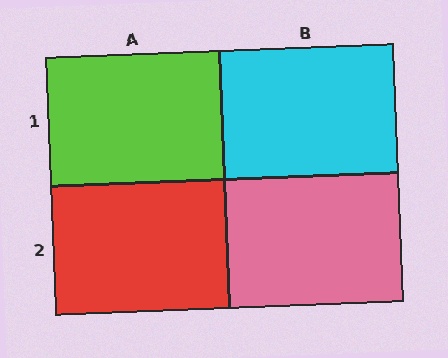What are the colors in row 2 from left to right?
Red, pink.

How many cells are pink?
1 cell is pink.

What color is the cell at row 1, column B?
Cyan.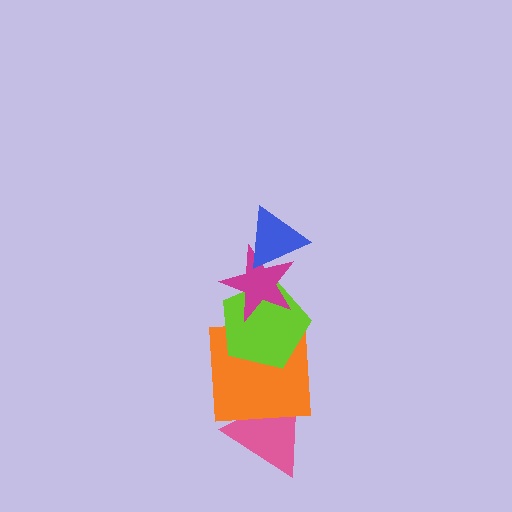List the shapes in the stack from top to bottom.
From top to bottom: the blue triangle, the magenta star, the lime pentagon, the orange square, the pink triangle.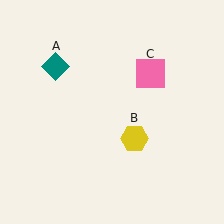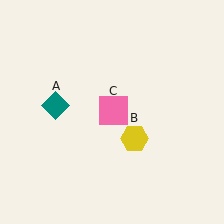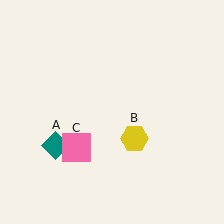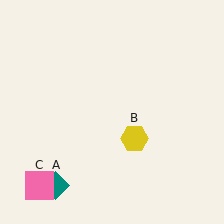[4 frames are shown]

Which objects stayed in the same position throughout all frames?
Yellow hexagon (object B) remained stationary.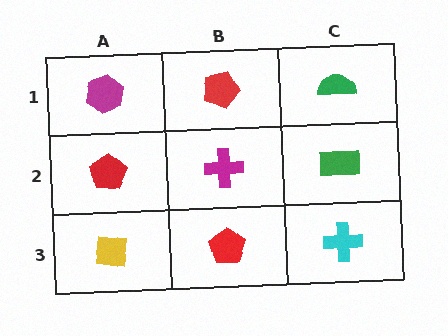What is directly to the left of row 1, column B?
A magenta hexagon.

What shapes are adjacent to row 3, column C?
A green rectangle (row 2, column C), a red pentagon (row 3, column B).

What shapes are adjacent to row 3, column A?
A red pentagon (row 2, column A), a red pentagon (row 3, column B).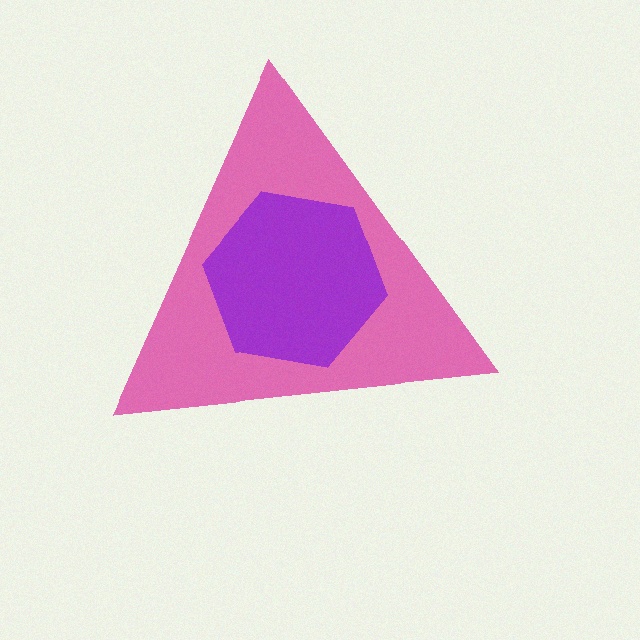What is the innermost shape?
The purple hexagon.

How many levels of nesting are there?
2.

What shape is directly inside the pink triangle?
The purple hexagon.